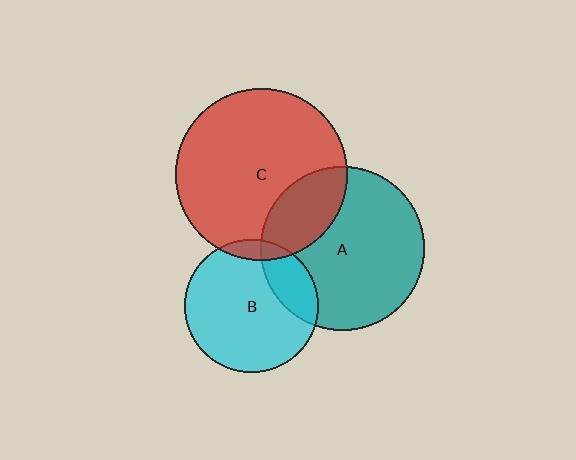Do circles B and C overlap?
Yes.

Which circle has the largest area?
Circle C (red).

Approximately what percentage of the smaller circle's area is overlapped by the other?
Approximately 10%.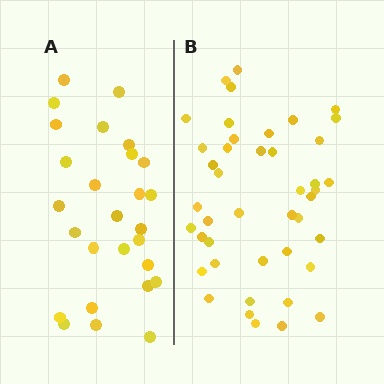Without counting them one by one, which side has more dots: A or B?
Region B (the right region) has more dots.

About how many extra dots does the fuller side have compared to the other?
Region B has approximately 15 more dots than region A.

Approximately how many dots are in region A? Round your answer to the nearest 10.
About 30 dots. (The exact count is 27, which rounds to 30.)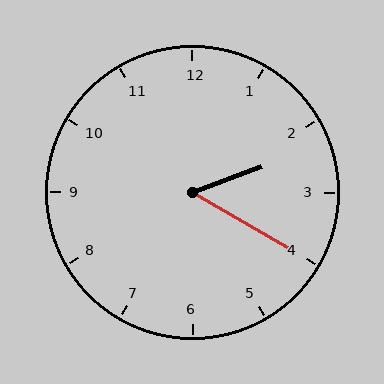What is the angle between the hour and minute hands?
Approximately 50 degrees.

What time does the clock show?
2:20.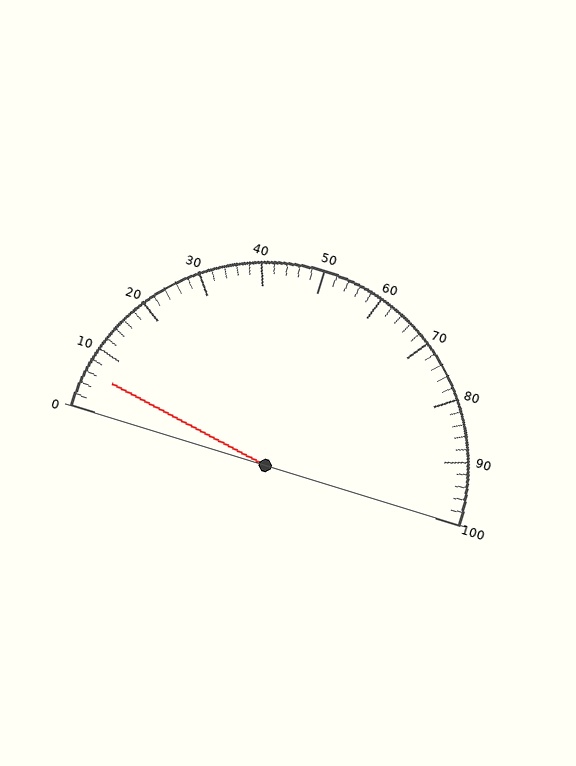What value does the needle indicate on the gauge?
The needle indicates approximately 6.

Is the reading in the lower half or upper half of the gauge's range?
The reading is in the lower half of the range (0 to 100).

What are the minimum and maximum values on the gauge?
The gauge ranges from 0 to 100.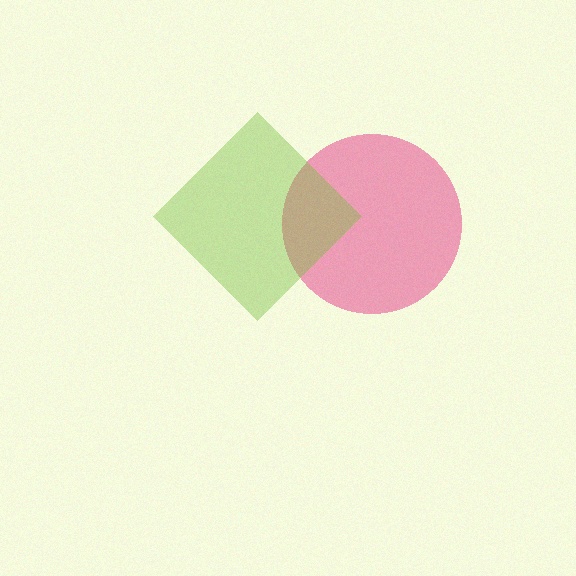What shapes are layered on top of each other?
The layered shapes are: a pink circle, a lime diamond.